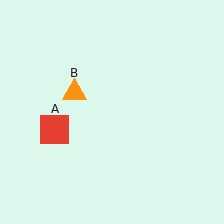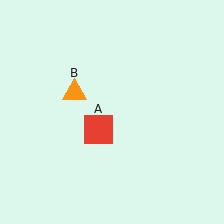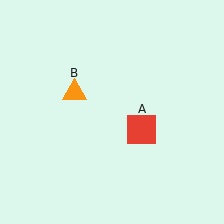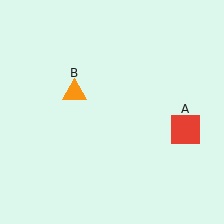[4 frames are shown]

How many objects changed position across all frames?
1 object changed position: red square (object A).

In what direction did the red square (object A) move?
The red square (object A) moved right.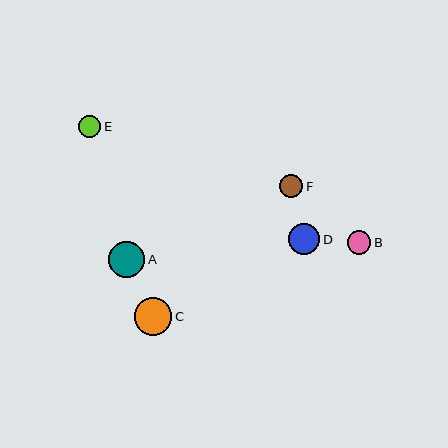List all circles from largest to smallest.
From largest to smallest: C, A, D, B, F, E.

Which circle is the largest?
Circle C is the largest with a size of approximately 38 pixels.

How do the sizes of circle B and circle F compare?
Circle B and circle F are approximately the same size.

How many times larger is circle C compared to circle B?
Circle C is approximately 1.6 times the size of circle B.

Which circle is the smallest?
Circle E is the smallest with a size of approximately 22 pixels.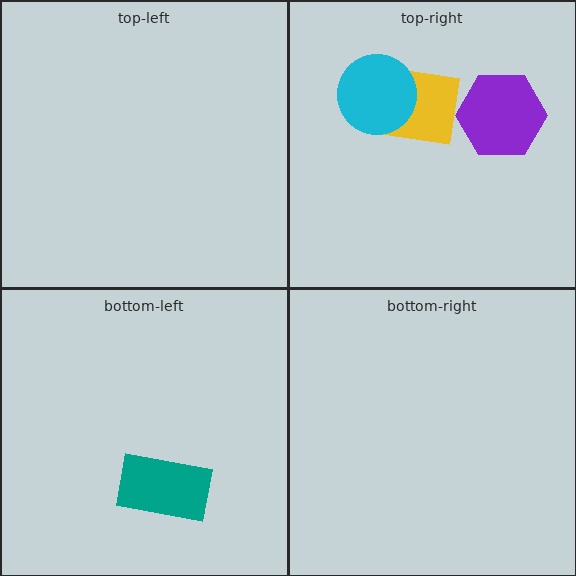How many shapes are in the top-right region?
3.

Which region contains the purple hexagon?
The top-right region.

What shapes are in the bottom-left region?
The teal rectangle.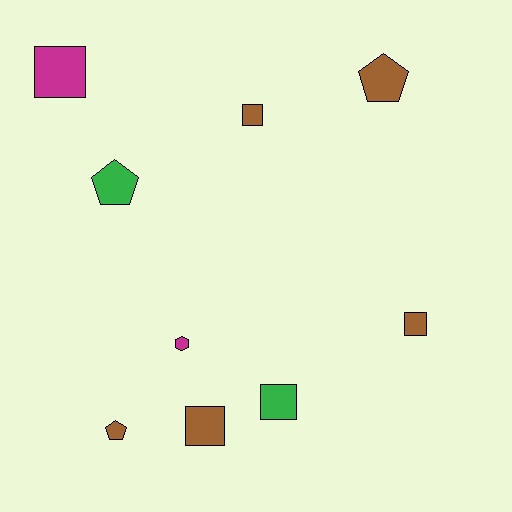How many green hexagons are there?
There are no green hexagons.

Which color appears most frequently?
Brown, with 5 objects.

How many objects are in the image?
There are 9 objects.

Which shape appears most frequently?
Square, with 5 objects.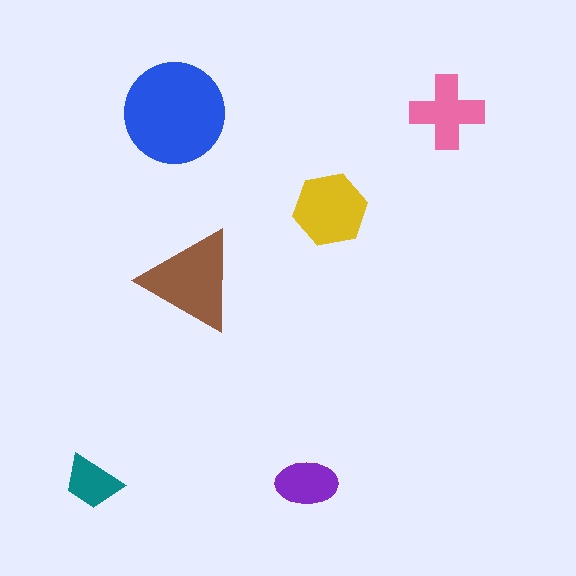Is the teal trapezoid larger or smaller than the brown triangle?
Smaller.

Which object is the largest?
The blue circle.